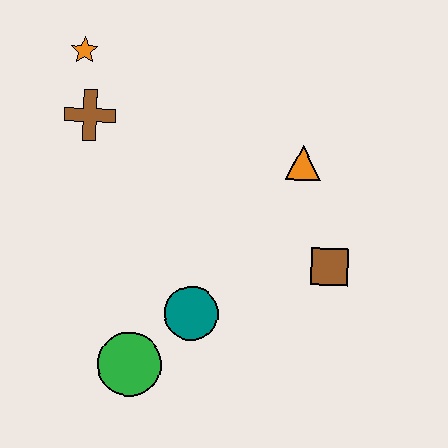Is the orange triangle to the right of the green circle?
Yes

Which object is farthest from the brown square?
The orange star is farthest from the brown square.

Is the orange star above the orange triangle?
Yes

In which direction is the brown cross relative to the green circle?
The brown cross is above the green circle.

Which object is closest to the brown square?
The orange triangle is closest to the brown square.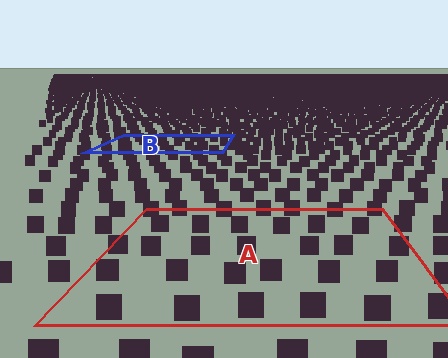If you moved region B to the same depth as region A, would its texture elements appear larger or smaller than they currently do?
They would appear larger. At a closer depth, the same texture elements are projected at a bigger on-screen size.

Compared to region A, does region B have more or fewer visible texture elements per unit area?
Region B has more texture elements per unit area — they are packed more densely because it is farther away.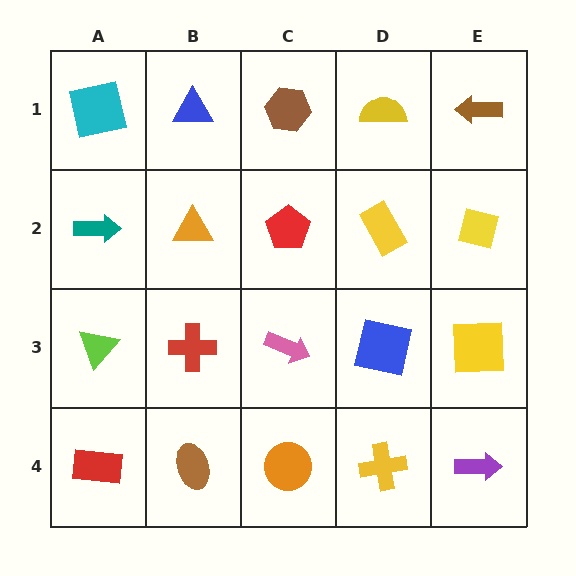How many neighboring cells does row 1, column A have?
2.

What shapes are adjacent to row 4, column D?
A blue square (row 3, column D), an orange circle (row 4, column C), a purple arrow (row 4, column E).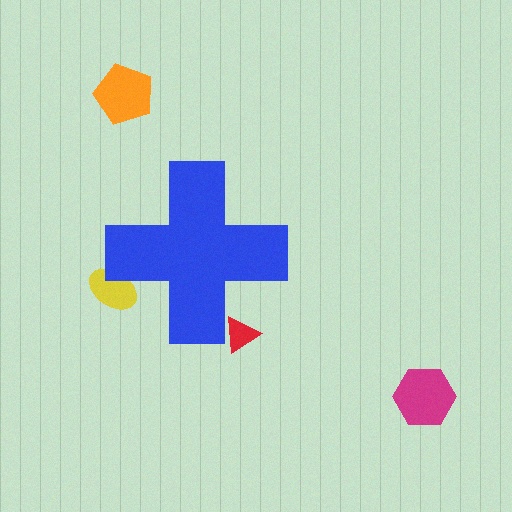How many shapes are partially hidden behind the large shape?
2 shapes are partially hidden.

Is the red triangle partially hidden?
Yes, the red triangle is partially hidden behind the blue cross.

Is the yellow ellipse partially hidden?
Yes, the yellow ellipse is partially hidden behind the blue cross.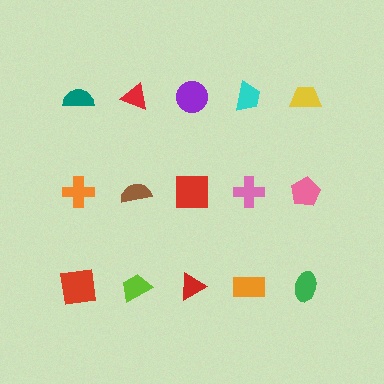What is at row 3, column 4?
An orange rectangle.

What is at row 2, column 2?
A brown semicircle.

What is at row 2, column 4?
A pink cross.